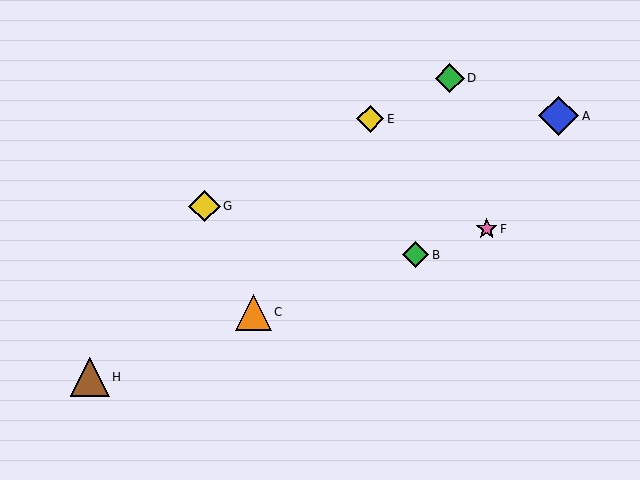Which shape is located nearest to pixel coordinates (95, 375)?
The brown triangle (labeled H) at (90, 377) is nearest to that location.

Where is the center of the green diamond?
The center of the green diamond is at (450, 78).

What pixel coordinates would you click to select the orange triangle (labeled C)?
Click at (253, 312) to select the orange triangle C.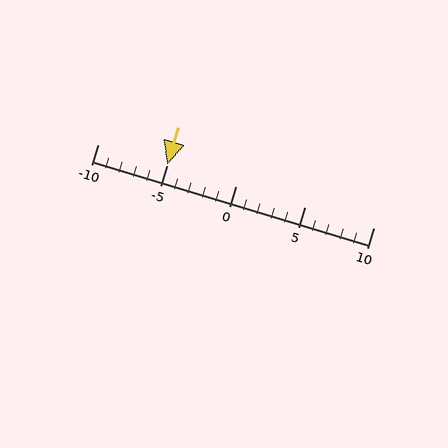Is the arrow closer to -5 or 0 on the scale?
The arrow is closer to -5.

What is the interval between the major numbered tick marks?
The major tick marks are spaced 5 units apart.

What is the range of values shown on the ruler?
The ruler shows values from -10 to 10.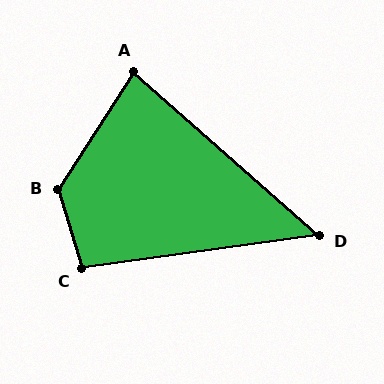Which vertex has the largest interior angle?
B, at approximately 130 degrees.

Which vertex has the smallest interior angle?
D, at approximately 50 degrees.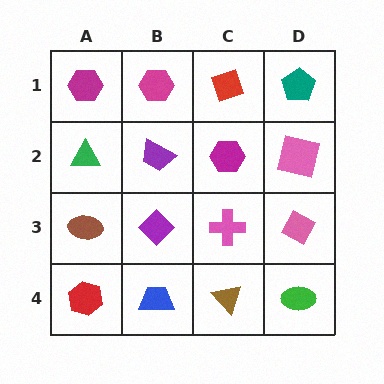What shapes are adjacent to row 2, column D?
A teal pentagon (row 1, column D), a pink diamond (row 3, column D), a magenta hexagon (row 2, column C).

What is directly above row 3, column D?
A pink square.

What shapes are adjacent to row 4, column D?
A pink diamond (row 3, column D), a brown triangle (row 4, column C).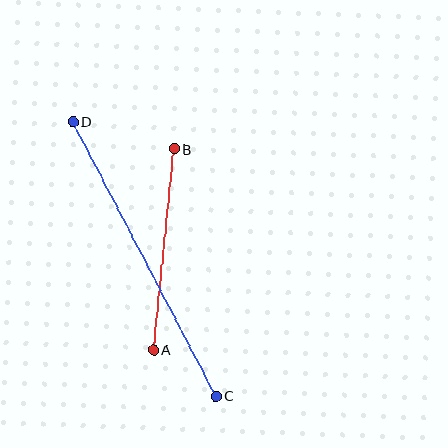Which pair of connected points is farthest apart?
Points C and D are farthest apart.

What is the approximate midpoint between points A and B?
The midpoint is at approximately (164, 249) pixels.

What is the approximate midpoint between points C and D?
The midpoint is at approximately (144, 259) pixels.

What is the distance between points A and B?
The distance is approximately 202 pixels.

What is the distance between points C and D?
The distance is approximately 309 pixels.